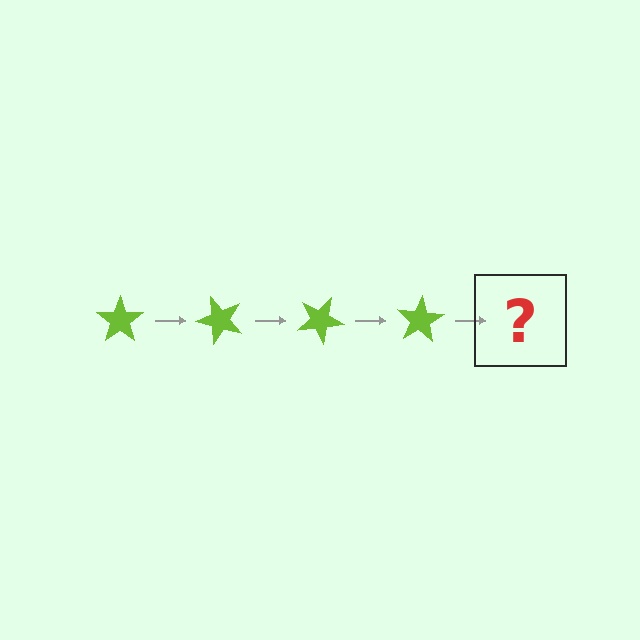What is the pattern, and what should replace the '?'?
The pattern is that the star rotates 50 degrees each step. The '?' should be a lime star rotated 200 degrees.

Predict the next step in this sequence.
The next step is a lime star rotated 200 degrees.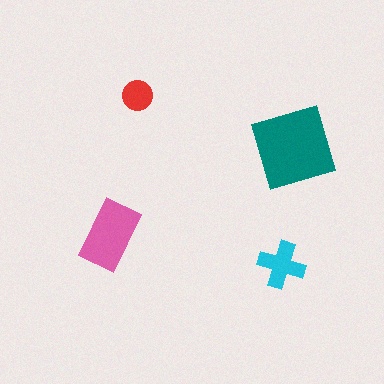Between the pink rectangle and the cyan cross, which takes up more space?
The pink rectangle.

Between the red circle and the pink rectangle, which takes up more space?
The pink rectangle.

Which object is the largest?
The teal square.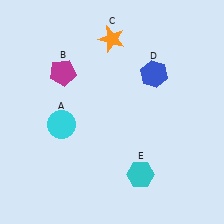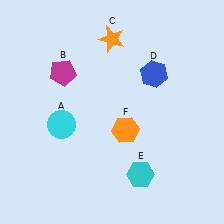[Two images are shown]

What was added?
An orange hexagon (F) was added in Image 2.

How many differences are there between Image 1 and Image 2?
There is 1 difference between the two images.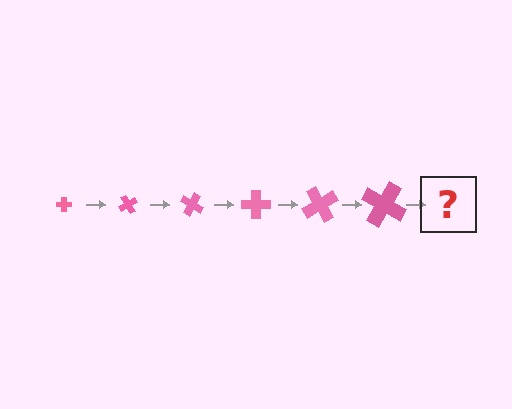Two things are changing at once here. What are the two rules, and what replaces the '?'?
The two rules are that the cross grows larger each step and it rotates 60 degrees each step. The '?' should be a cross, larger than the previous one and rotated 360 degrees from the start.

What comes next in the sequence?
The next element should be a cross, larger than the previous one and rotated 360 degrees from the start.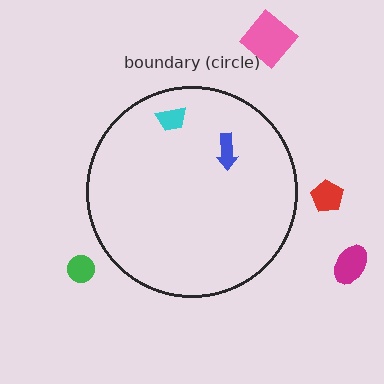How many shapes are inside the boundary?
2 inside, 4 outside.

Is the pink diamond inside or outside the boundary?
Outside.